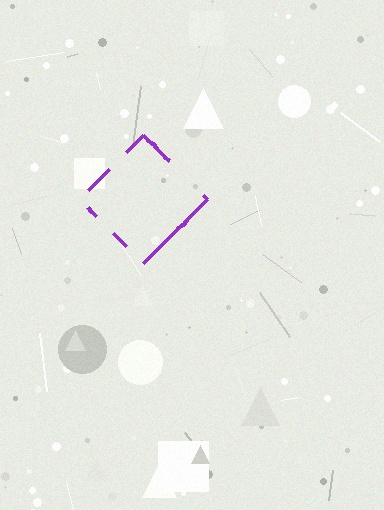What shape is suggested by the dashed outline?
The dashed outline suggests a diamond.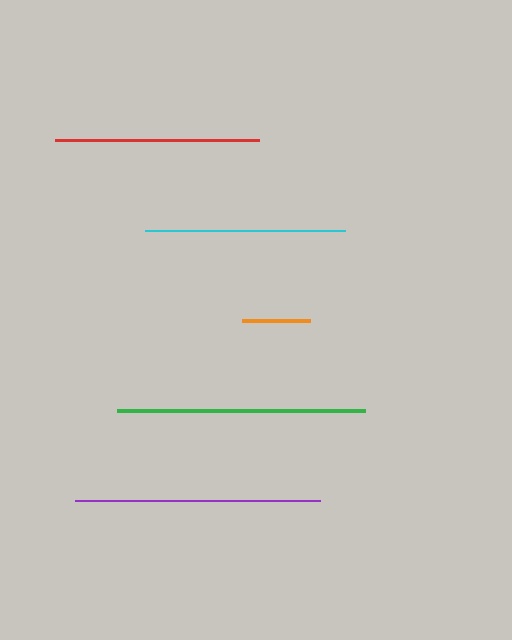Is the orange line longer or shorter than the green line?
The green line is longer than the orange line.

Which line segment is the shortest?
The orange line is the shortest at approximately 68 pixels.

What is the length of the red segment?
The red segment is approximately 204 pixels long.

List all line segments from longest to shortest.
From longest to shortest: green, purple, red, cyan, orange.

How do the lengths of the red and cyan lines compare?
The red and cyan lines are approximately the same length.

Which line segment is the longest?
The green line is the longest at approximately 249 pixels.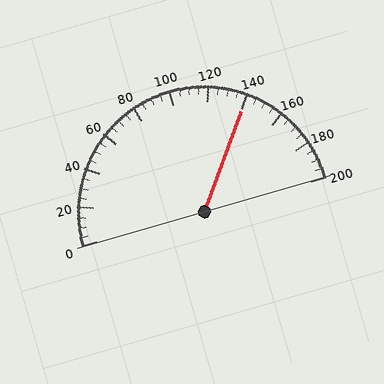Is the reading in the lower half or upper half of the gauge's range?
The reading is in the upper half of the range (0 to 200).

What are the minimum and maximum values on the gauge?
The gauge ranges from 0 to 200.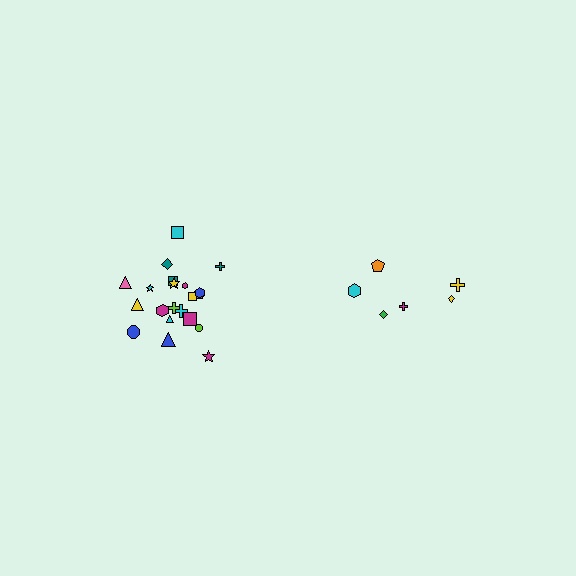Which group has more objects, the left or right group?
The left group.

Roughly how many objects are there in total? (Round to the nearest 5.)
Roughly 30 objects in total.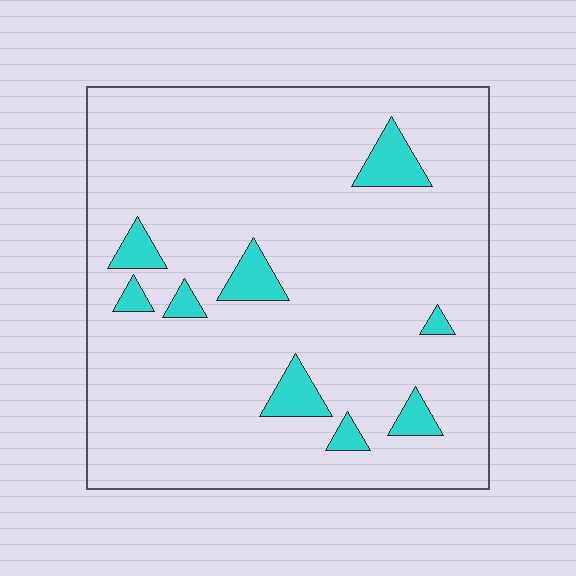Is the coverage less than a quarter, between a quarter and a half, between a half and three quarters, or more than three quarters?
Less than a quarter.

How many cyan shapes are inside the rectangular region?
9.